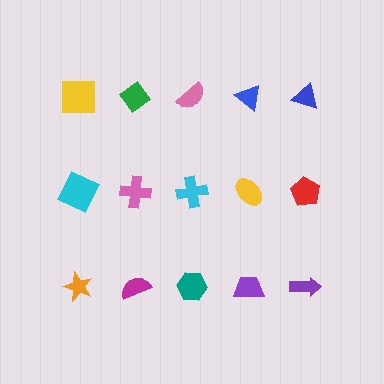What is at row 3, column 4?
A purple trapezoid.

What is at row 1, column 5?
A blue triangle.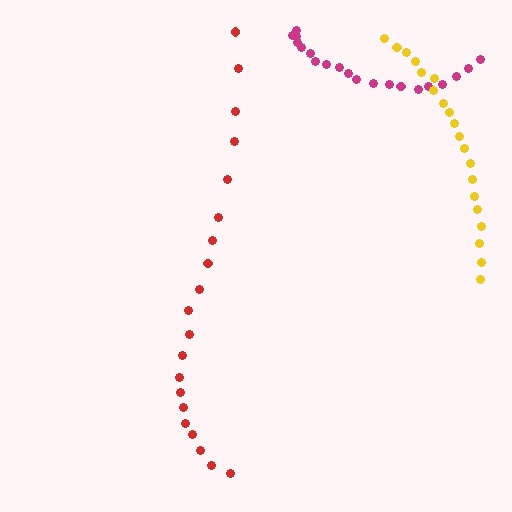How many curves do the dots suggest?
There are 3 distinct paths.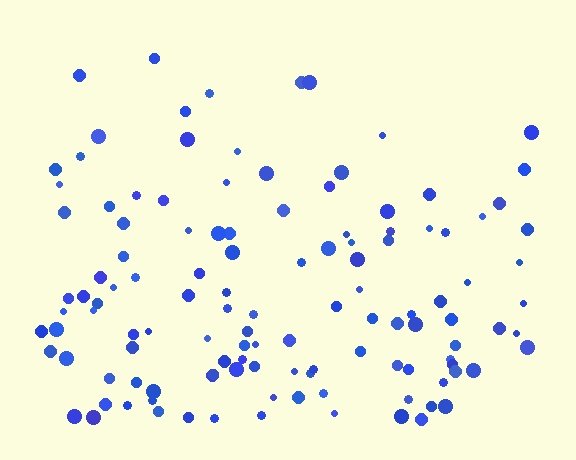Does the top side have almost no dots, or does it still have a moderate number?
Still a moderate number, just noticeably fewer than the bottom.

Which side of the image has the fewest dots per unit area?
The top.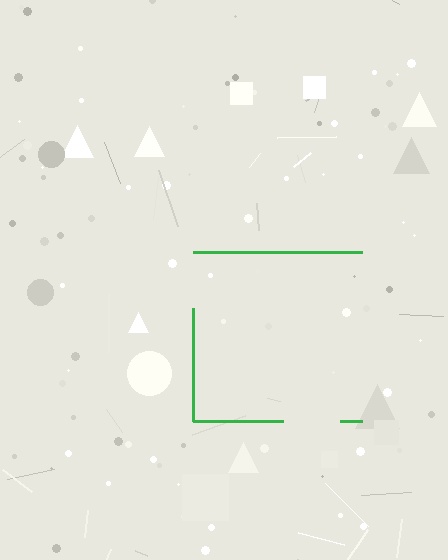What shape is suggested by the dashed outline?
The dashed outline suggests a square.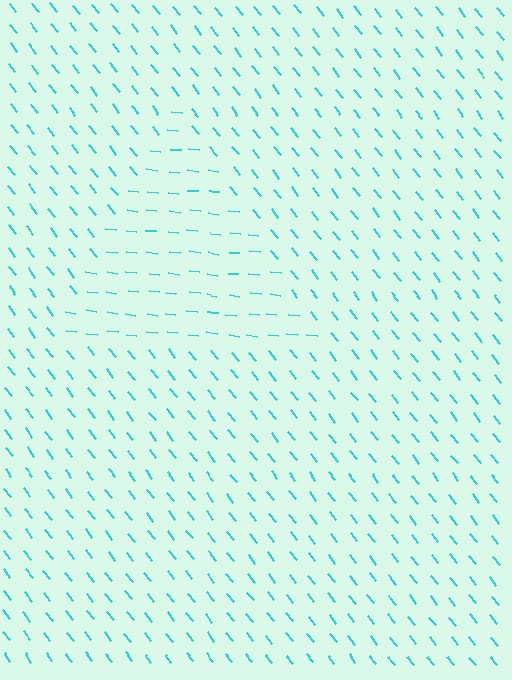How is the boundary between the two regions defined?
The boundary is defined purely by a change in line orientation (approximately 45 degrees difference). All lines are the same color and thickness.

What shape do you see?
I see a triangle.